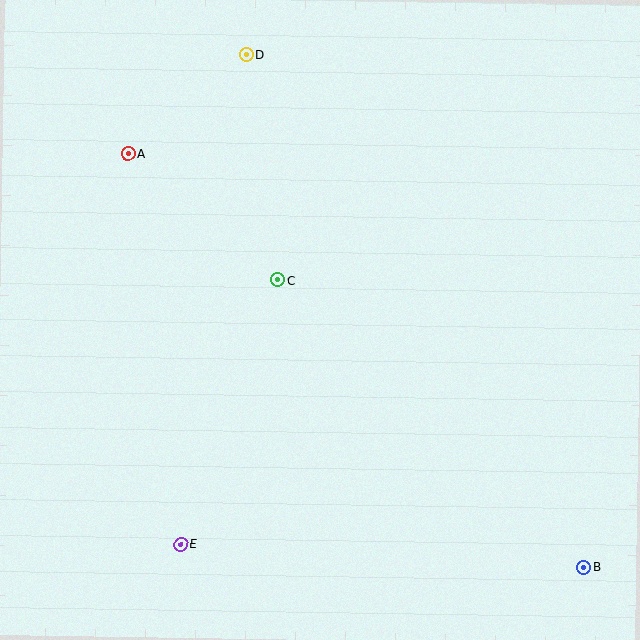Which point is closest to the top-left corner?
Point A is closest to the top-left corner.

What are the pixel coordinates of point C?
Point C is at (278, 280).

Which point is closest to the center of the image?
Point C at (278, 280) is closest to the center.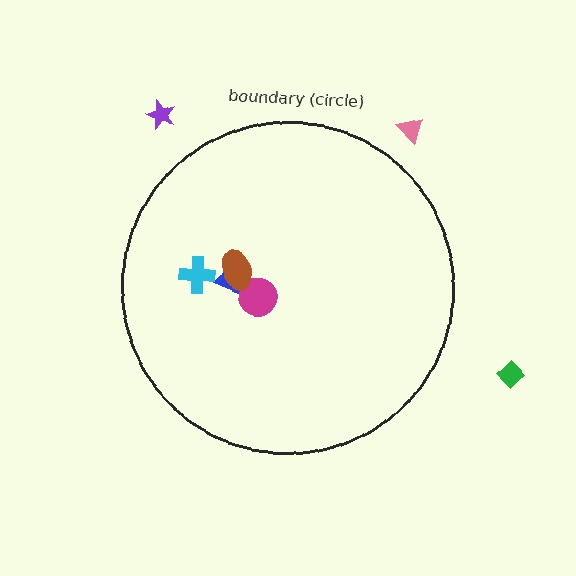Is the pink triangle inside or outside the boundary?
Outside.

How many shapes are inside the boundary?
4 inside, 3 outside.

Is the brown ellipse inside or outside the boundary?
Inside.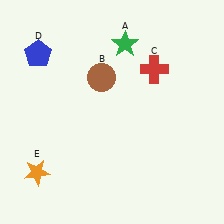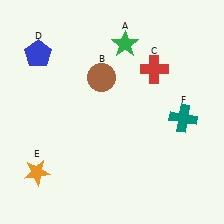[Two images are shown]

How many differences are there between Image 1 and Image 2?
There is 1 difference between the two images.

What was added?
A teal cross (F) was added in Image 2.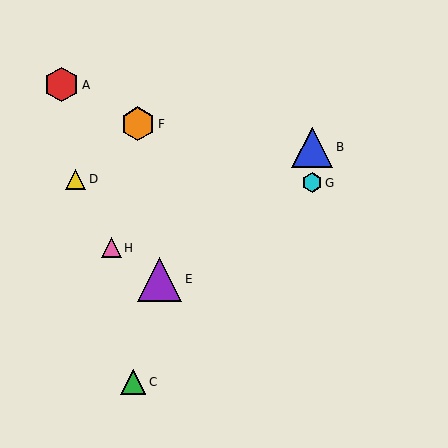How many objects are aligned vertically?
2 objects (B, G) are aligned vertically.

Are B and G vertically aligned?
Yes, both are at x≈312.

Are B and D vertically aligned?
No, B is at x≈312 and D is at x≈76.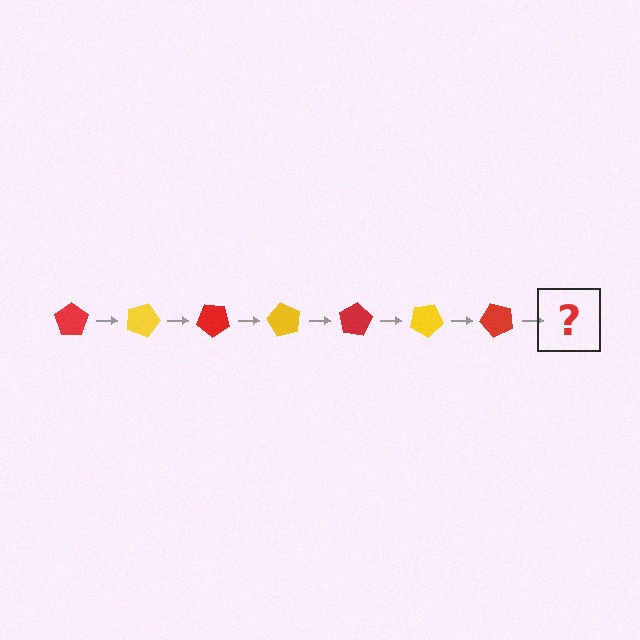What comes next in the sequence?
The next element should be a yellow pentagon, rotated 140 degrees from the start.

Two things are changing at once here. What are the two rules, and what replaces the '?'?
The two rules are that it rotates 20 degrees each step and the color cycles through red and yellow. The '?' should be a yellow pentagon, rotated 140 degrees from the start.